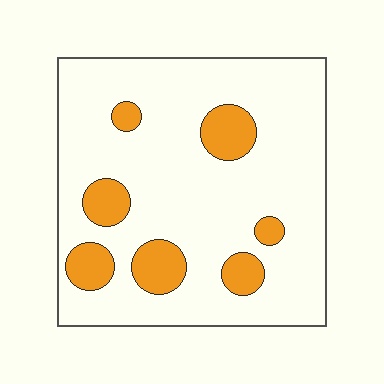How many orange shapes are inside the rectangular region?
7.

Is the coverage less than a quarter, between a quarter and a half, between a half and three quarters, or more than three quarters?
Less than a quarter.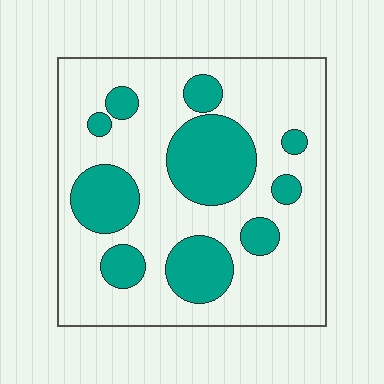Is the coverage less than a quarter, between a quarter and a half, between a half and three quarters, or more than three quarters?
Between a quarter and a half.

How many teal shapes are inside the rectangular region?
10.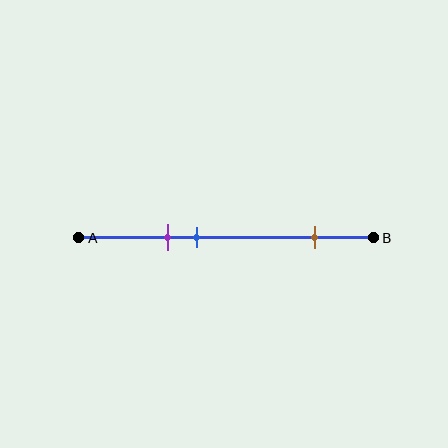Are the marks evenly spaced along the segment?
No, the marks are not evenly spaced.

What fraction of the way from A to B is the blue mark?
The blue mark is approximately 40% (0.4) of the way from A to B.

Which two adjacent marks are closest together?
The purple and blue marks are the closest adjacent pair.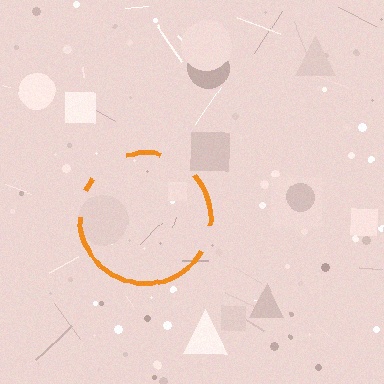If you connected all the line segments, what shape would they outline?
They would outline a circle.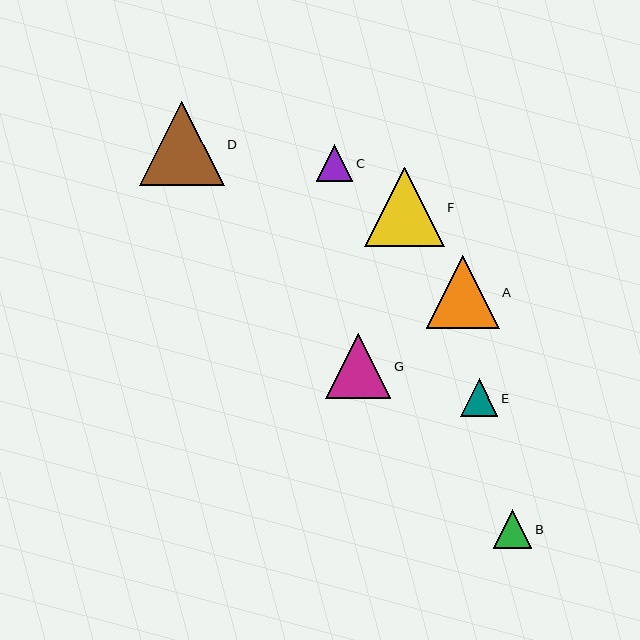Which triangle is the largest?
Triangle D is the largest with a size of approximately 84 pixels.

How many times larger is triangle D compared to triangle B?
Triangle D is approximately 2.2 times the size of triangle B.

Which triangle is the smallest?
Triangle C is the smallest with a size of approximately 37 pixels.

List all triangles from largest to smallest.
From largest to smallest: D, F, A, G, B, E, C.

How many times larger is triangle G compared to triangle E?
Triangle G is approximately 1.7 times the size of triangle E.